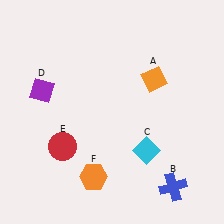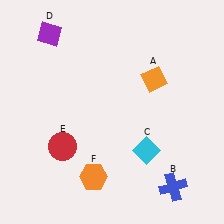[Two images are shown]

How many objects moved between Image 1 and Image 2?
1 object moved between the two images.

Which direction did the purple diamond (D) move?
The purple diamond (D) moved up.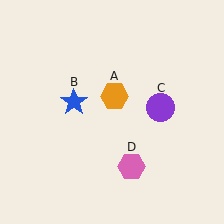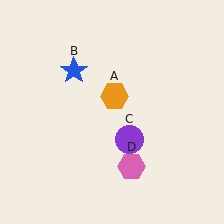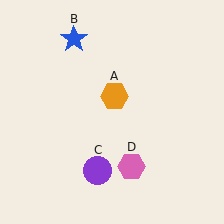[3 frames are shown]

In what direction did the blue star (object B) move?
The blue star (object B) moved up.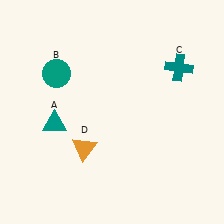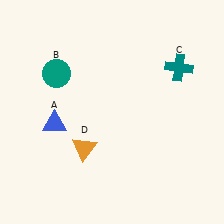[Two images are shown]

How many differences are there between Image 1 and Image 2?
There is 1 difference between the two images.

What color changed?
The triangle (A) changed from teal in Image 1 to blue in Image 2.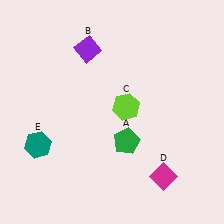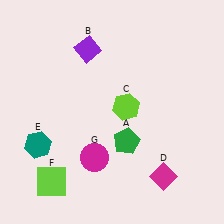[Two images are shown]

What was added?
A lime square (F), a magenta circle (G) were added in Image 2.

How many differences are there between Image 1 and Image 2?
There are 2 differences between the two images.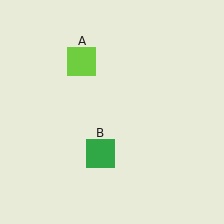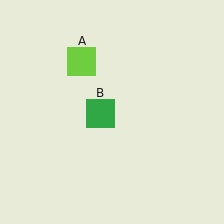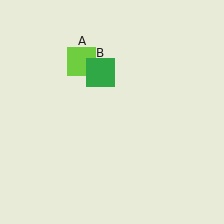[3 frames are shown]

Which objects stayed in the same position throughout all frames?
Lime square (object A) remained stationary.